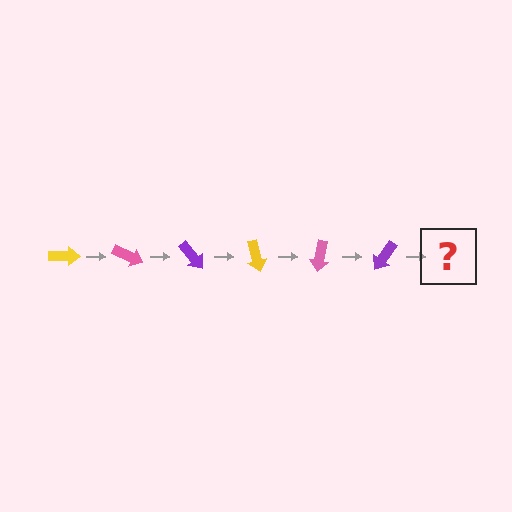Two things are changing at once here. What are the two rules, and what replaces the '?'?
The two rules are that it rotates 25 degrees each step and the color cycles through yellow, pink, and purple. The '?' should be a yellow arrow, rotated 150 degrees from the start.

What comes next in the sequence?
The next element should be a yellow arrow, rotated 150 degrees from the start.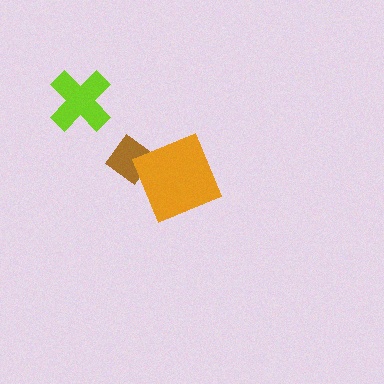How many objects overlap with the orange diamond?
1 object overlaps with the orange diamond.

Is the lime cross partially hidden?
No, no other shape covers it.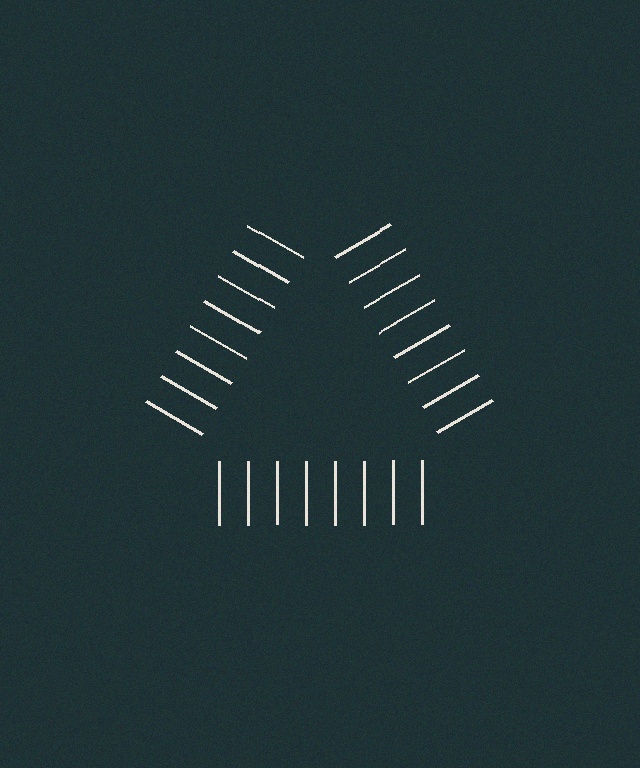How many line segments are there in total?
24 — 8 along each of the 3 edges.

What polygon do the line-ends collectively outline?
An illusory triangle — the line segments terminate on its edges but no continuous stroke is drawn.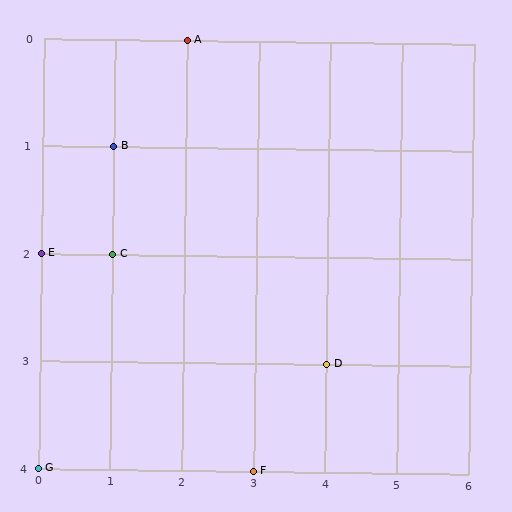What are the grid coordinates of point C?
Point C is at grid coordinates (1, 2).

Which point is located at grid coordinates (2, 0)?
Point A is at (2, 0).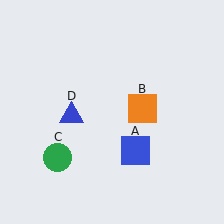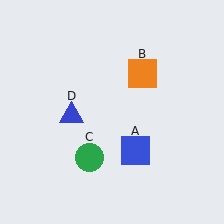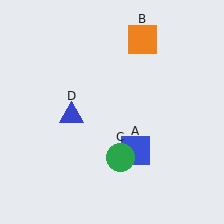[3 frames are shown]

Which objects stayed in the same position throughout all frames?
Blue square (object A) and blue triangle (object D) remained stationary.